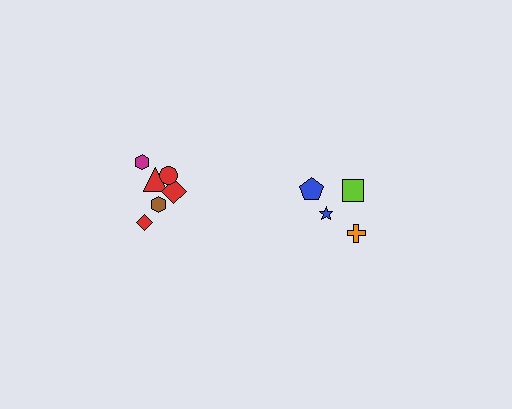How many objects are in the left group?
There are 6 objects.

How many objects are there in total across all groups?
There are 10 objects.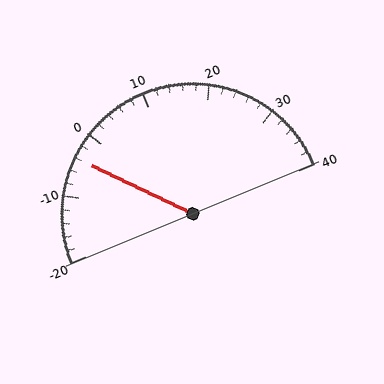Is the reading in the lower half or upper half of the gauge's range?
The reading is in the lower half of the range (-20 to 40).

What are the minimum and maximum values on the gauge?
The gauge ranges from -20 to 40.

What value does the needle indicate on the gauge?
The needle indicates approximately -4.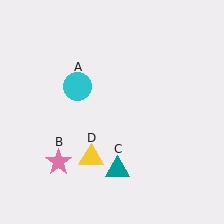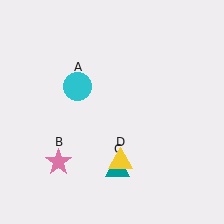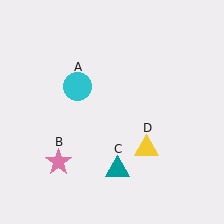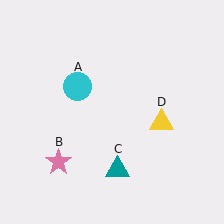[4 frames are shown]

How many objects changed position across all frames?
1 object changed position: yellow triangle (object D).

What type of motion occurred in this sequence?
The yellow triangle (object D) rotated counterclockwise around the center of the scene.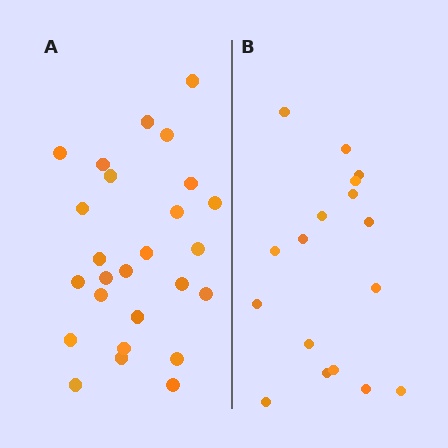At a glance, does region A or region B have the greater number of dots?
Region A (the left region) has more dots.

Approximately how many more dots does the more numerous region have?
Region A has roughly 8 or so more dots than region B.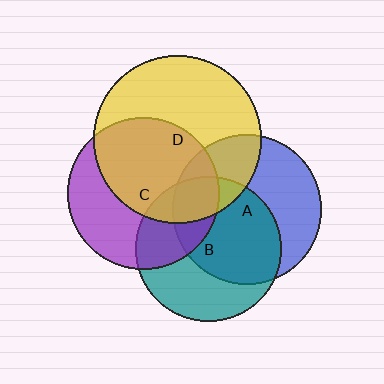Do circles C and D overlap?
Yes.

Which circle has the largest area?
Circle D (yellow).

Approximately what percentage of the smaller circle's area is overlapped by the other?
Approximately 55%.